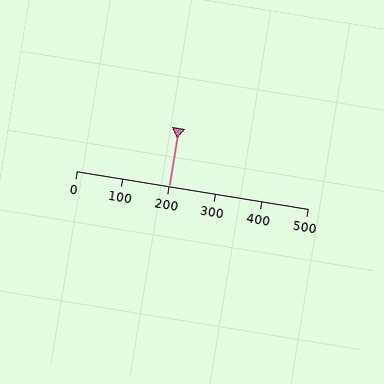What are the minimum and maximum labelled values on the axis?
The axis runs from 0 to 500.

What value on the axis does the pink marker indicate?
The marker indicates approximately 200.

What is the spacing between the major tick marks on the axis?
The major ticks are spaced 100 apart.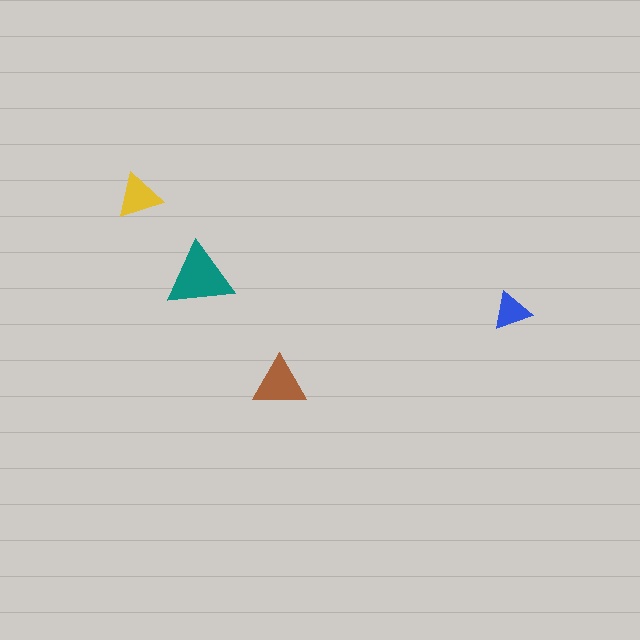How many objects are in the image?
There are 4 objects in the image.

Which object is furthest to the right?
The blue triangle is rightmost.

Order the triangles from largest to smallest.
the teal one, the brown one, the yellow one, the blue one.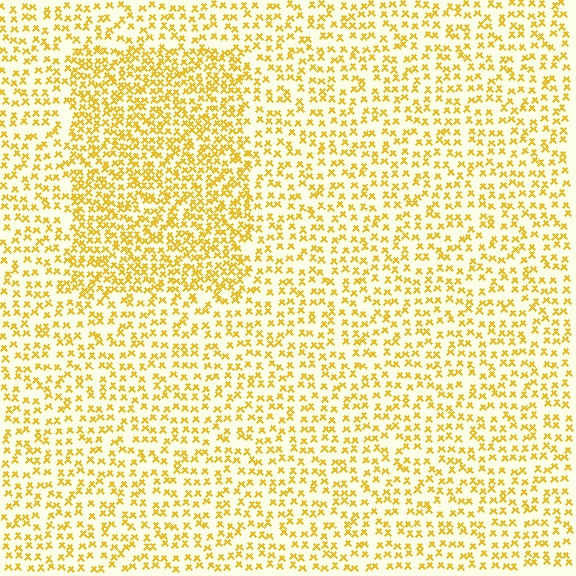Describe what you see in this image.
The image contains small yellow elements arranged at two different densities. A rectangle-shaped region is visible where the elements are more densely packed than the surrounding area.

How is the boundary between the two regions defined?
The boundary is defined by a change in element density (approximately 1.8x ratio). All elements are the same color, size, and shape.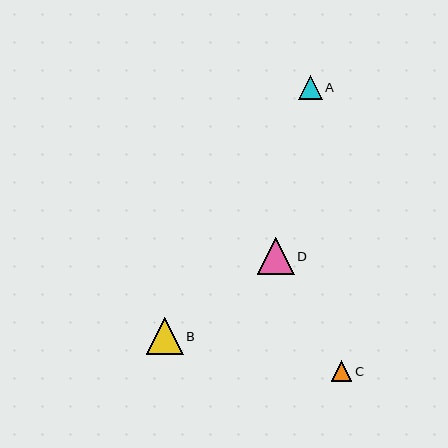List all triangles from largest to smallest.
From largest to smallest: B, D, A, C.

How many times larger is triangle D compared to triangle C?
Triangle D is approximately 1.8 times the size of triangle C.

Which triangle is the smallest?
Triangle C is the smallest with a size of approximately 21 pixels.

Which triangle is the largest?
Triangle B is the largest with a size of approximately 37 pixels.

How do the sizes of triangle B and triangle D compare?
Triangle B and triangle D are approximately the same size.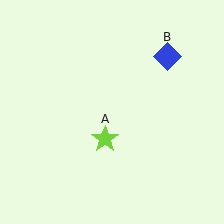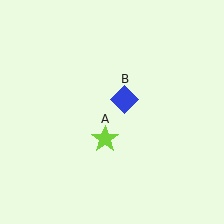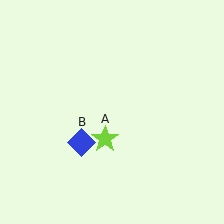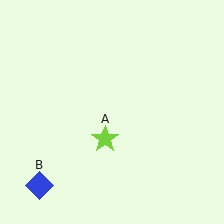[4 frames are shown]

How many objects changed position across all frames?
1 object changed position: blue diamond (object B).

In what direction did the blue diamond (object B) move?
The blue diamond (object B) moved down and to the left.